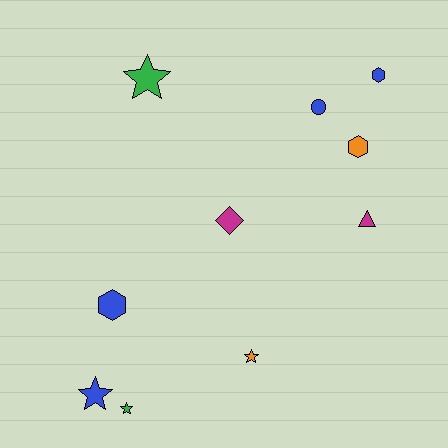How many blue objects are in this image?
There are 4 blue objects.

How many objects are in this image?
There are 10 objects.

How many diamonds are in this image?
There is 1 diamond.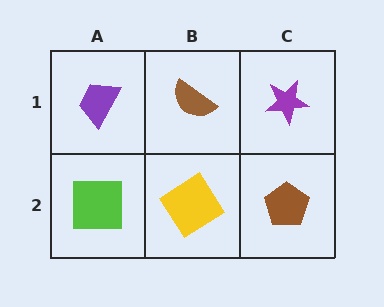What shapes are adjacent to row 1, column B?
A yellow diamond (row 2, column B), a purple trapezoid (row 1, column A), a purple star (row 1, column C).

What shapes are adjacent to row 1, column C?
A brown pentagon (row 2, column C), a brown semicircle (row 1, column B).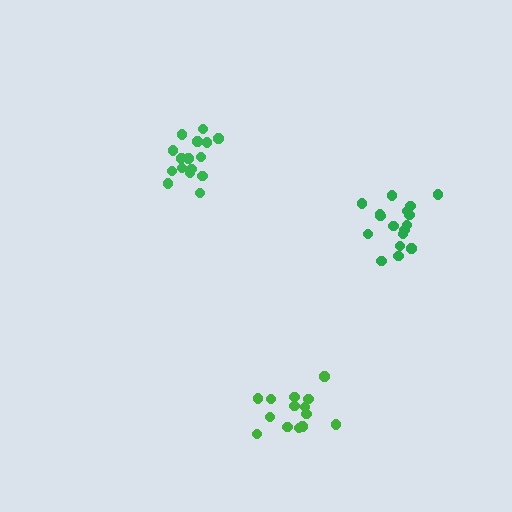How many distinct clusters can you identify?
There are 3 distinct clusters.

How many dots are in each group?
Group 1: 17 dots, Group 2: 17 dots, Group 3: 14 dots (48 total).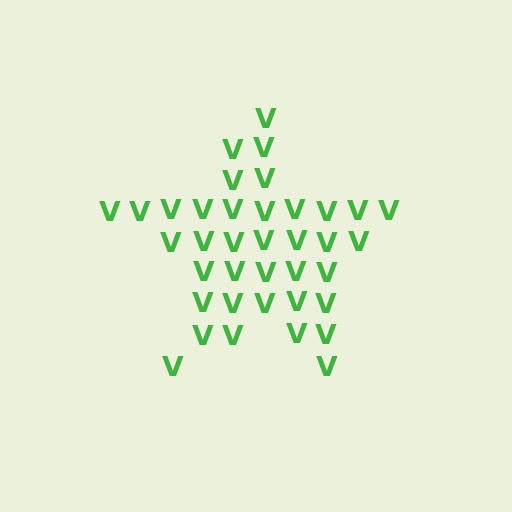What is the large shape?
The large shape is a star.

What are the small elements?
The small elements are letter V's.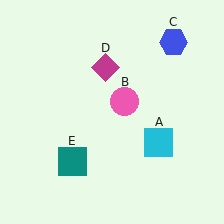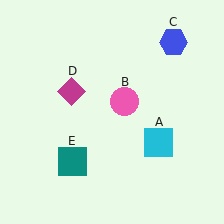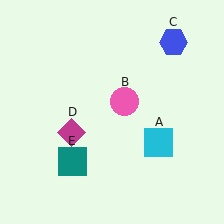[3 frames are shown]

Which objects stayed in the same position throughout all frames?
Cyan square (object A) and pink circle (object B) and blue hexagon (object C) and teal square (object E) remained stationary.